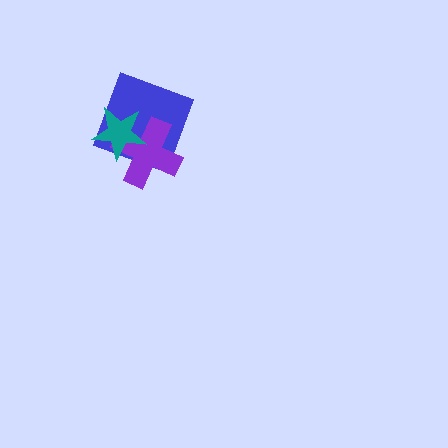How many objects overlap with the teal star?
2 objects overlap with the teal star.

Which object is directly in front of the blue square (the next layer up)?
The purple cross is directly in front of the blue square.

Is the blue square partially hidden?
Yes, it is partially covered by another shape.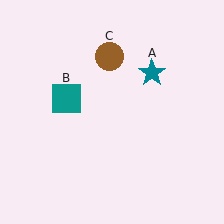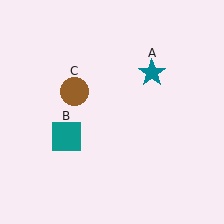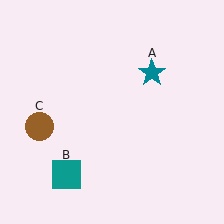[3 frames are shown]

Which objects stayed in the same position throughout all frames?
Teal star (object A) remained stationary.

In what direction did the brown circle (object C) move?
The brown circle (object C) moved down and to the left.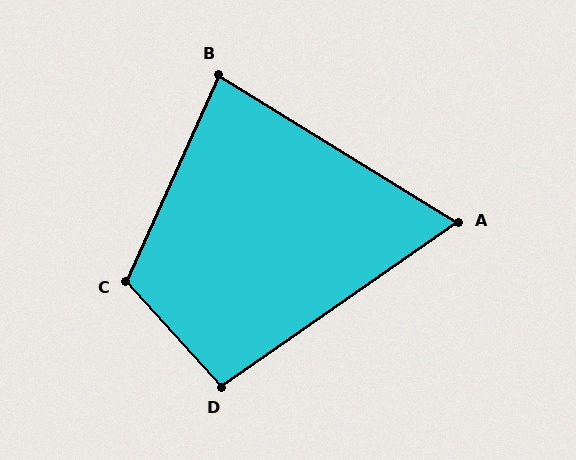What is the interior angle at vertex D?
Approximately 97 degrees (obtuse).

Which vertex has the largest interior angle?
C, at approximately 113 degrees.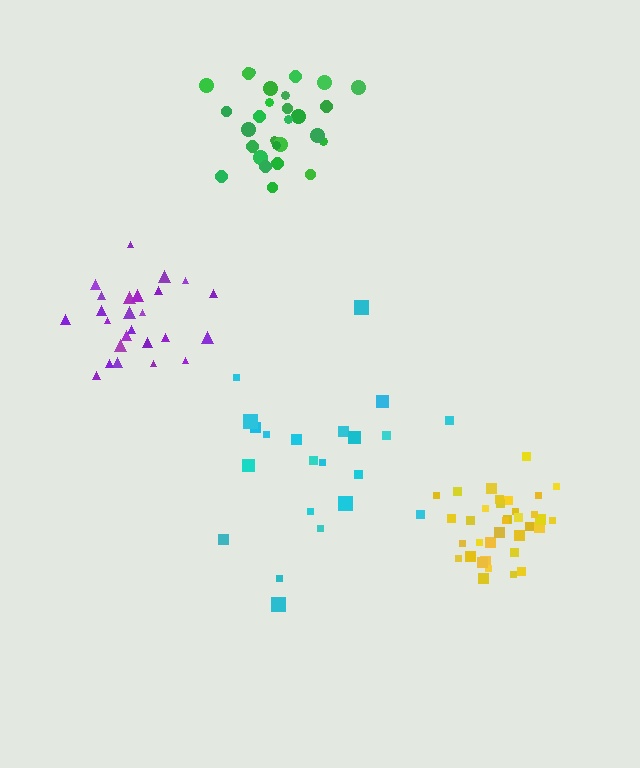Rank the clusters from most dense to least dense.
green, yellow, purple, cyan.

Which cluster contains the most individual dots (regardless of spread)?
Yellow (35).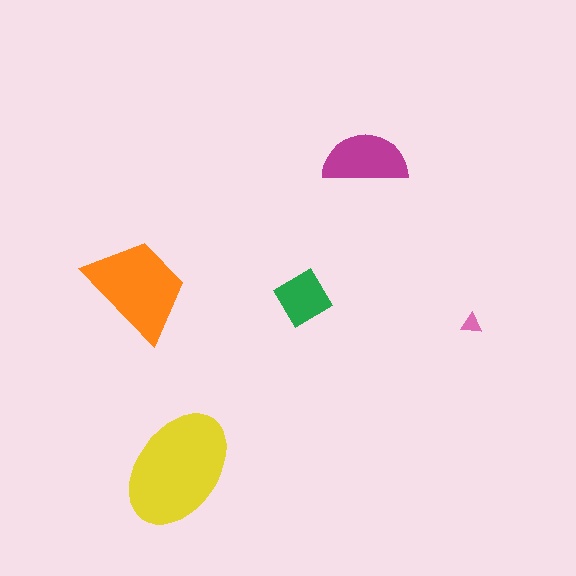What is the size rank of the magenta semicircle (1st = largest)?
3rd.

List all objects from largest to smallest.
The yellow ellipse, the orange trapezoid, the magenta semicircle, the green diamond, the pink triangle.